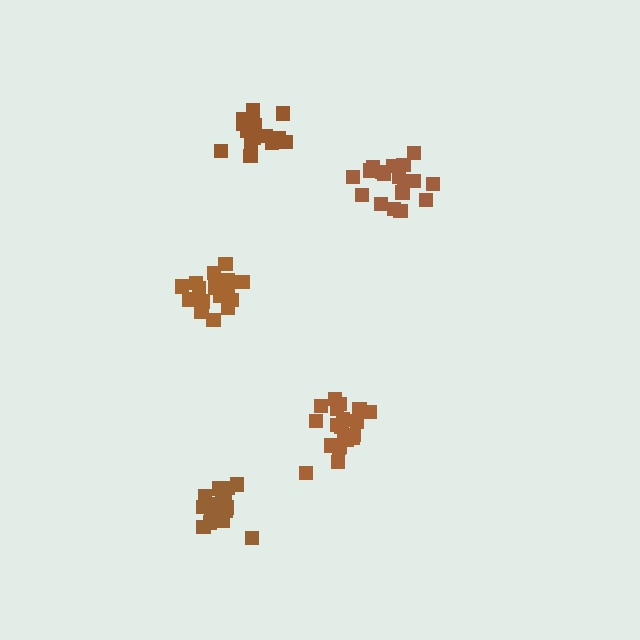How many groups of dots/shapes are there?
There are 5 groups.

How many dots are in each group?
Group 1: 20 dots, Group 2: 19 dots, Group 3: 17 dots, Group 4: 18 dots, Group 5: 19 dots (93 total).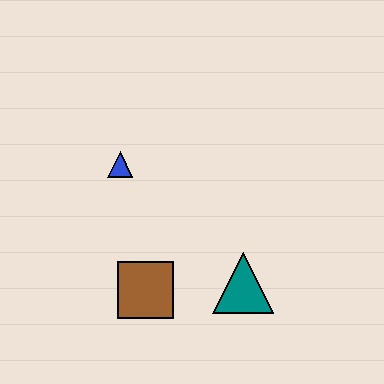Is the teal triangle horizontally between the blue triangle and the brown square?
No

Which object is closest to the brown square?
The teal triangle is closest to the brown square.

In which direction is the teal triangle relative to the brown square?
The teal triangle is to the right of the brown square.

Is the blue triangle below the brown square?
No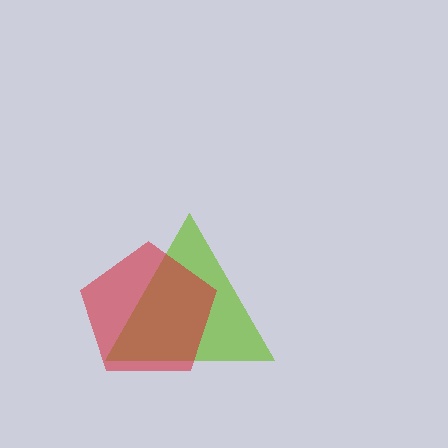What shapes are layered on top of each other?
The layered shapes are: a lime triangle, a red pentagon.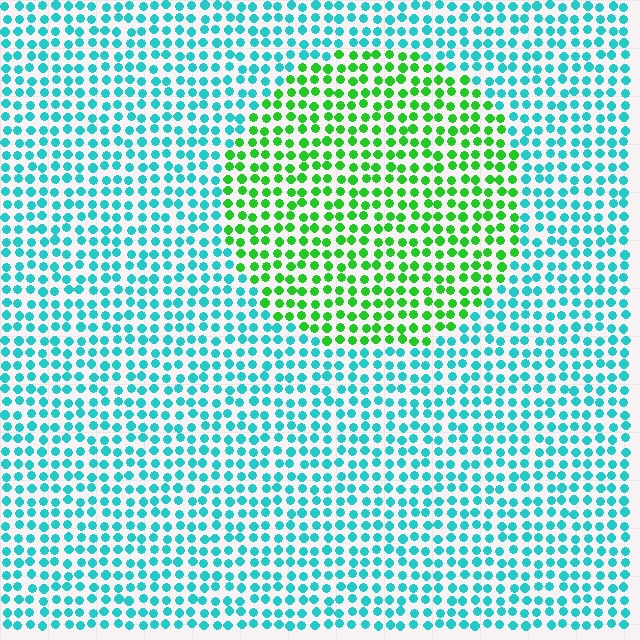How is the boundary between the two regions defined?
The boundary is defined purely by a slight shift in hue (about 58 degrees). Spacing, size, and orientation are identical on both sides.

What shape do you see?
I see a circle.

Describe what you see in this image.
The image is filled with small cyan elements in a uniform arrangement. A circle-shaped region is visible where the elements are tinted to a slightly different hue, forming a subtle color boundary.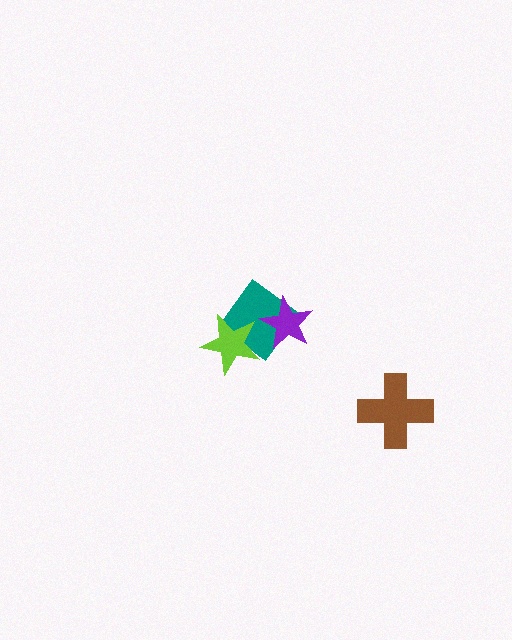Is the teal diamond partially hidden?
Yes, it is partially covered by another shape.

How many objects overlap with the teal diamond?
2 objects overlap with the teal diamond.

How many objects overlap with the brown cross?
0 objects overlap with the brown cross.